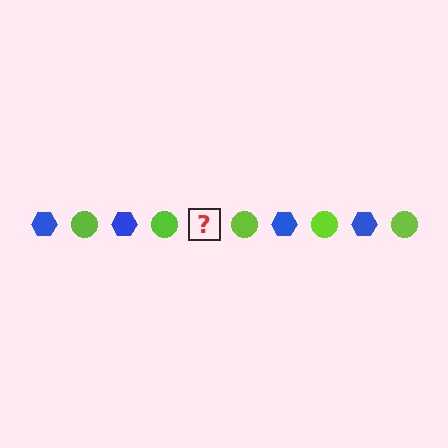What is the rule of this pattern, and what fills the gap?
The rule is that the pattern alternates between blue hexagon and lime circle. The gap should be filled with a blue hexagon.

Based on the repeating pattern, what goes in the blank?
The blank should be a blue hexagon.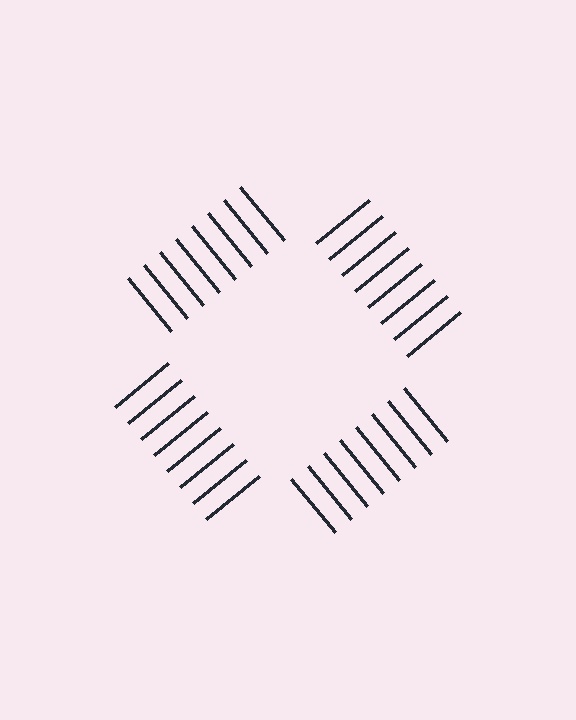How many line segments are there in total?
32 — 8 along each of the 4 edges.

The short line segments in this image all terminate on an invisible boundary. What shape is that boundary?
An illusory square — the line segments terminate on its edges but no continuous stroke is drawn.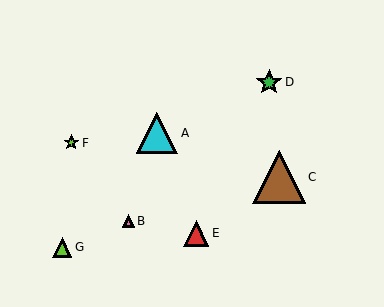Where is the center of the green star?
The center of the green star is at (269, 82).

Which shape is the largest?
The brown triangle (labeled C) is the largest.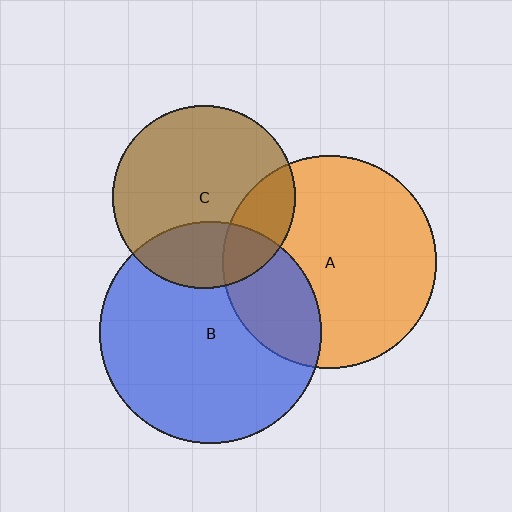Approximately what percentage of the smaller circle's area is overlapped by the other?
Approximately 25%.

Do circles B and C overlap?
Yes.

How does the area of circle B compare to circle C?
Approximately 1.5 times.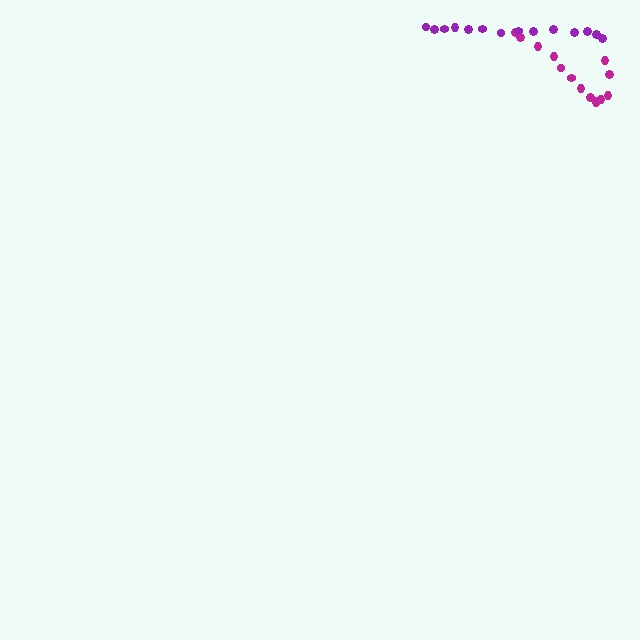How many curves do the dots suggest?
There are 2 distinct paths.